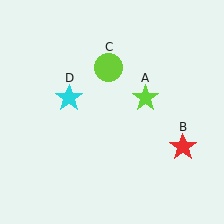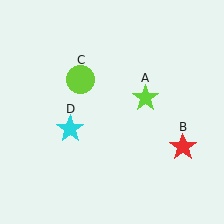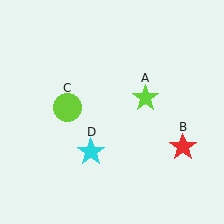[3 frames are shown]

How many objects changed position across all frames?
2 objects changed position: lime circle (object C), cyan star (object D).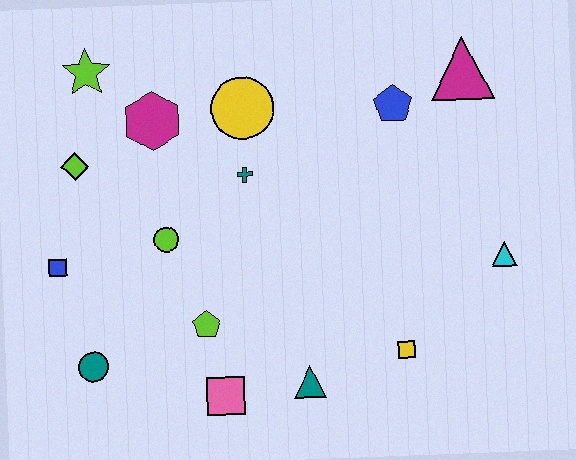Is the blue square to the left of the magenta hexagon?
Yes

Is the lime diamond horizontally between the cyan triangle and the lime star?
No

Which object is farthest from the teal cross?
The cyan triangle is farthest from the teal cross.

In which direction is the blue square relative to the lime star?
The blue square is below the lime star.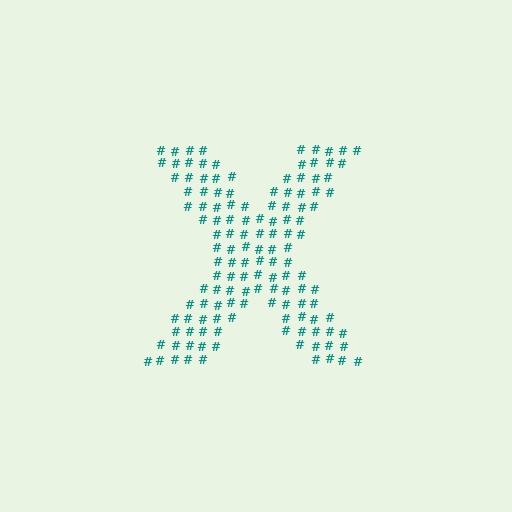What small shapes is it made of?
It is made of small hash symbols.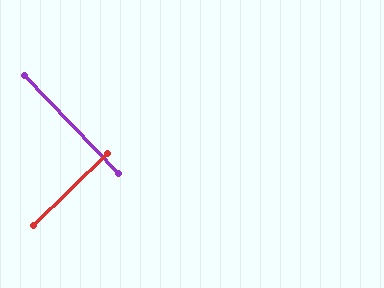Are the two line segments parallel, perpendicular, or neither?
Perpendicular — they meet at approximately 90°.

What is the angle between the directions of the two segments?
Approximately 90 degrees.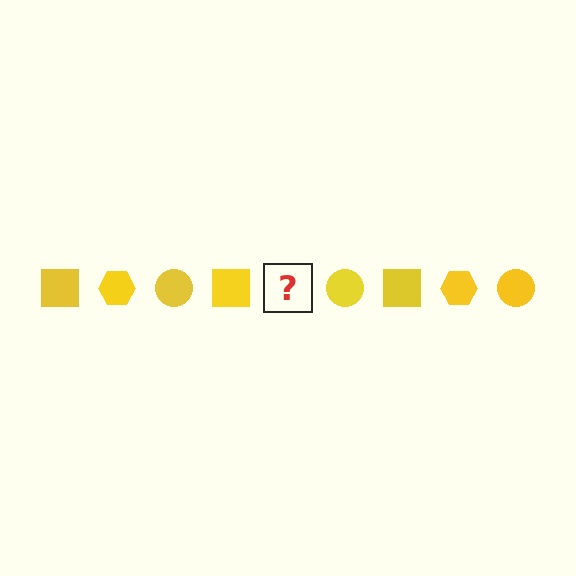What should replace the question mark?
The question mark should be replaced with a yellow hexagon.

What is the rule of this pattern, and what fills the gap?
The rule is that the pattern cycles through square, hexagon, circle shapes in yellow. The gap should be filled with a yellow hexagon.